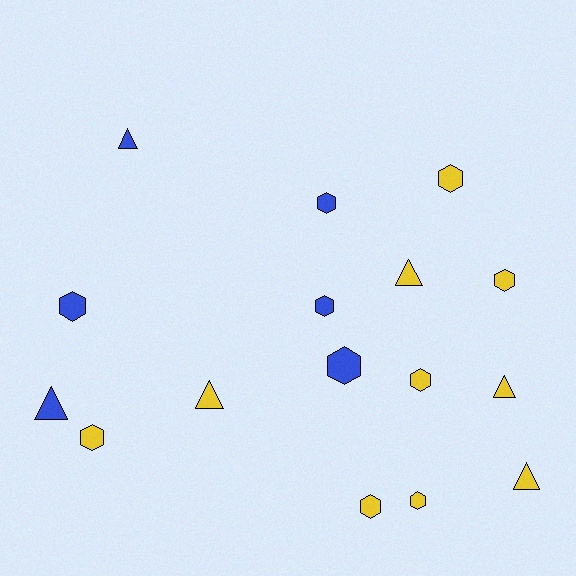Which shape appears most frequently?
Hexagon, with 10 objects.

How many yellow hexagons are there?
There are 6 yellow hexagons.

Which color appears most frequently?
Yellow, with 10 objects.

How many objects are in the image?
There are 16 objects.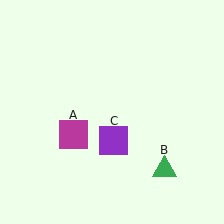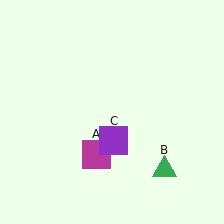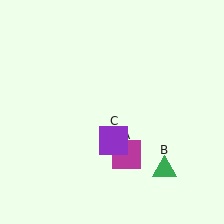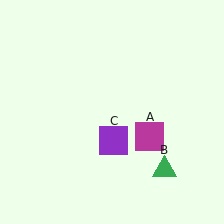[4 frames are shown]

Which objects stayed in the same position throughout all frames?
Green triangle (object B) and purple square (object C) remained stationary.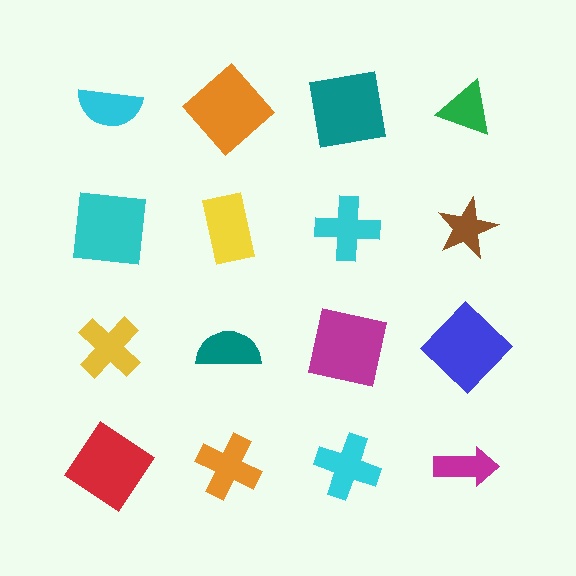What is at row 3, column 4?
A blue diamond.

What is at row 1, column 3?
A teal square.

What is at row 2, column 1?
A cyan square.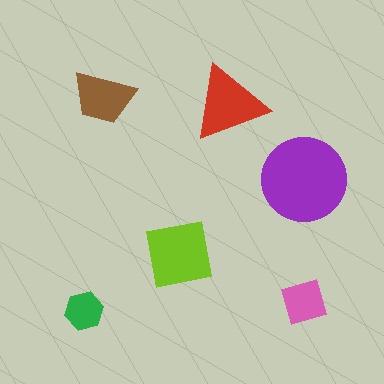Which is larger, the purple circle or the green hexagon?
The purple circle.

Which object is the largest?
The purple circle.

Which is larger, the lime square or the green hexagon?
The lime square.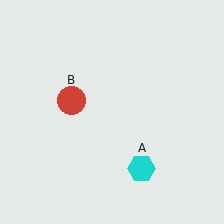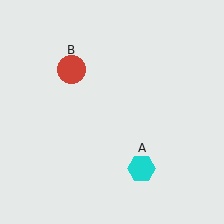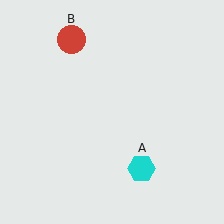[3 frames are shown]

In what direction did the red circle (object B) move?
The red circle (object B) moved up.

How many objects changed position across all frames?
1 object changed position: red circle (object B).